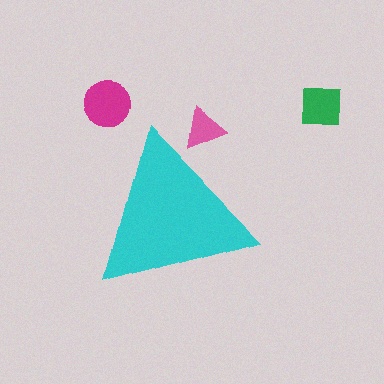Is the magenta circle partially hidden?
No, the magenta circle is fully visible.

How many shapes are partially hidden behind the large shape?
1 shape is partially hidden.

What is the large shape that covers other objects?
A cyan triangle.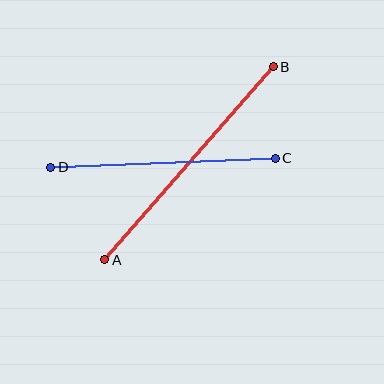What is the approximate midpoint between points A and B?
The midpoint is at approximately (189, 163) pixels.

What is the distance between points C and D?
The distance is approximately 225 pixels.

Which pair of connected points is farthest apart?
Points A and B are farthest apart.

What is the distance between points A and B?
The distance is approximately 256 pixels.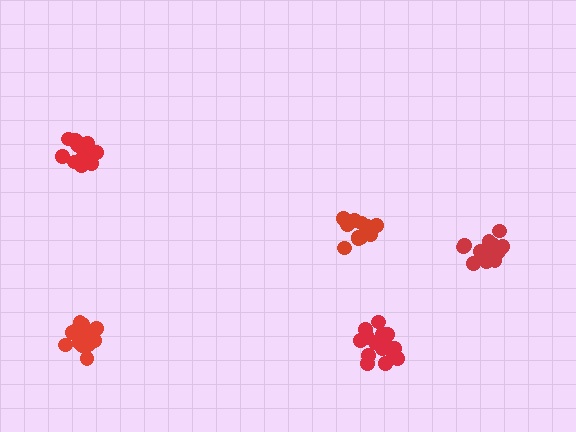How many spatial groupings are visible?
There are 5 spatial groupings.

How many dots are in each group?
Group 1: 17 dots, Group 2: 14 dots, Group 3: 16 dots, Group 4: 11 dots, Group 5: 14 dots (72 total).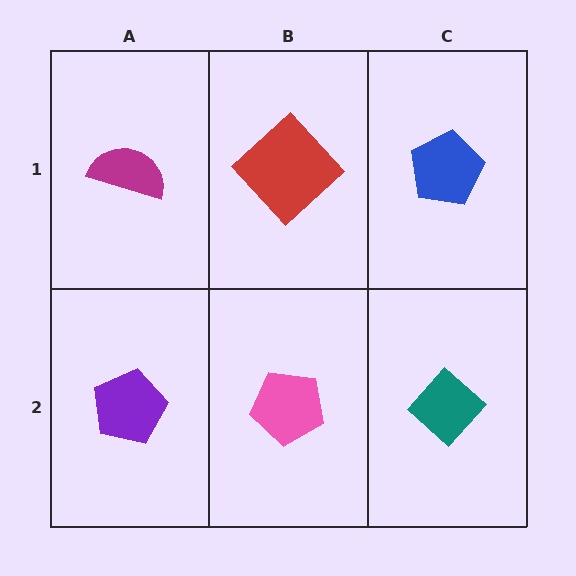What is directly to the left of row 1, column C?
A red diamond.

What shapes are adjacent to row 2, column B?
A red diamond (row 1, column B), a purple pentagon (row 2, column A), a teal diamond (row 2, column C).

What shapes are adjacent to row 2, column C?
A blue pentagon (row 1, column C), a pink pentagon (row 2, column B).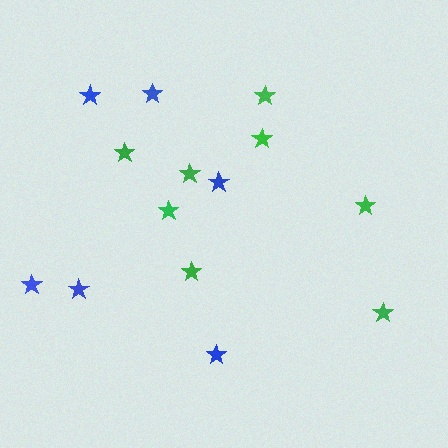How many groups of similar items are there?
There are 2 groups: one group of green stars (8) and one group of blue stars (6).